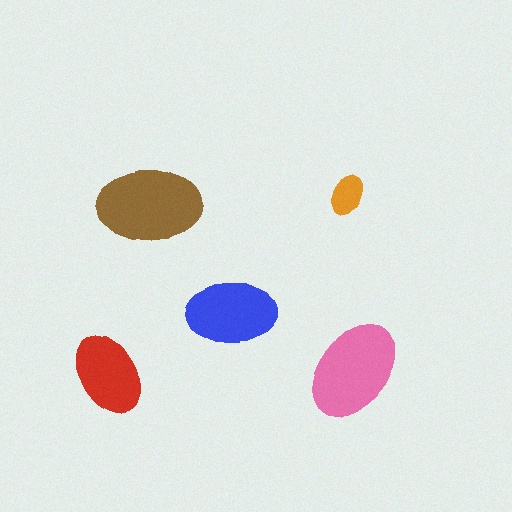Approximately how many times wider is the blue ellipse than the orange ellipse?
About 2 times wider.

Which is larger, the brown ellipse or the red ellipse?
The brown one.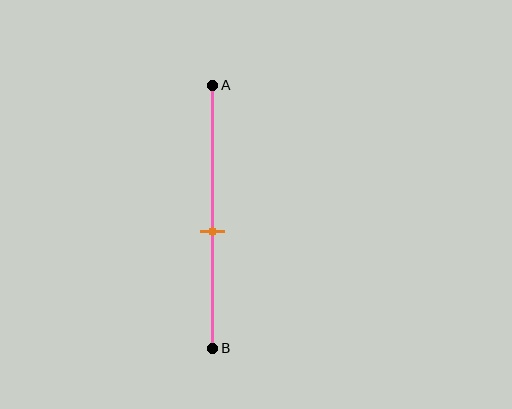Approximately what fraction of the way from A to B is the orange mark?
The orange mark is approximately 55% of the way from A to B.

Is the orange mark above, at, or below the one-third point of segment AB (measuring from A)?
The orange mark is below the one-third point of segment AB.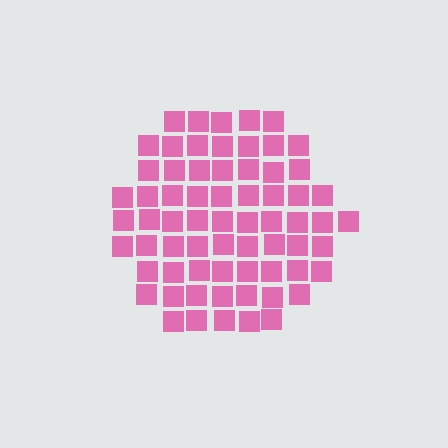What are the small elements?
The small elements are squares.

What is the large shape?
The large shape is a hexagon.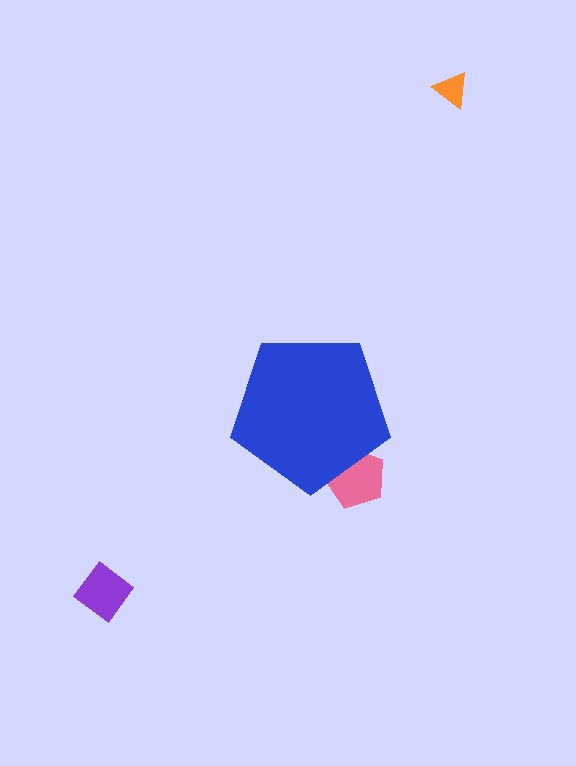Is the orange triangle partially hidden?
No, the orange triangle is fully visible.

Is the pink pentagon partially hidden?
Yes, the pink pentagon is partially hidden behind the blue pentagon.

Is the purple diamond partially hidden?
No, the purple diamond is fully visible.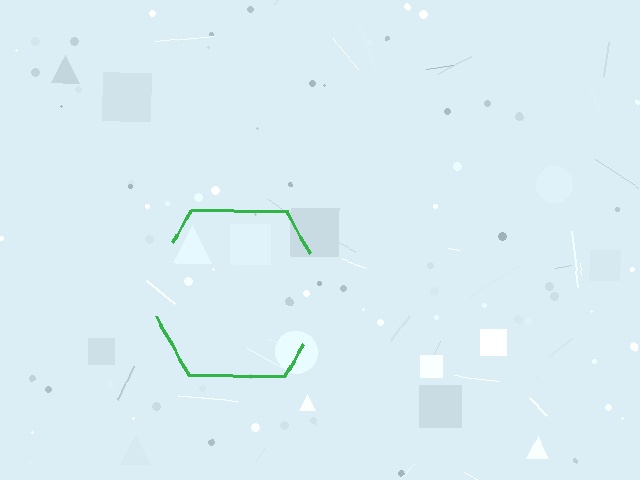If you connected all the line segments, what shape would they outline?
They would outline a hexagon.